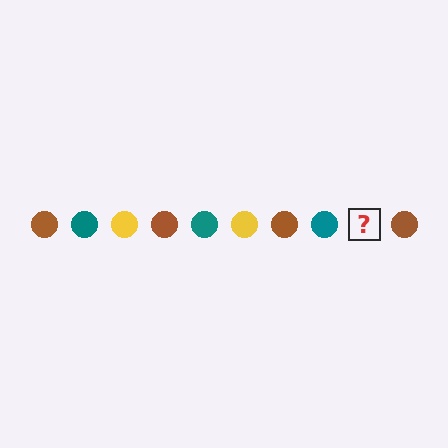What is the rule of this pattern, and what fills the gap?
The rule is that the pattern cycles through brown, teal, yellow circles. The gap should be filled with a yellow circle.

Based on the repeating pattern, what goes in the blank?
The blank should be a yellow circle.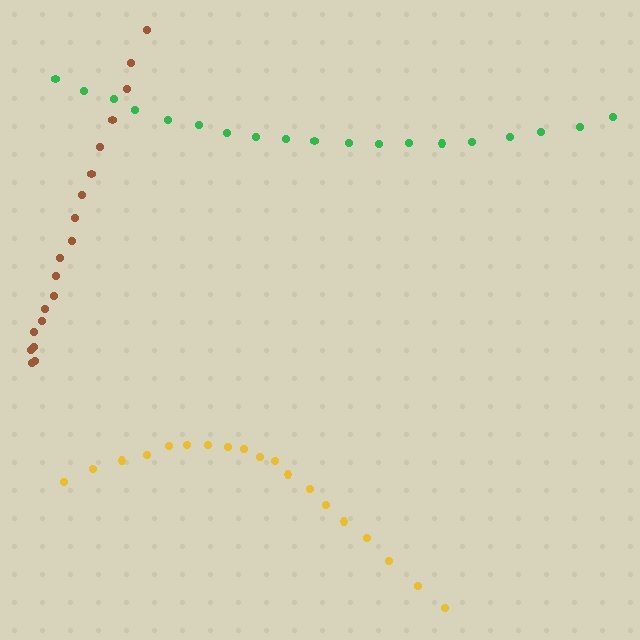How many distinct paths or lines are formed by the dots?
There are 3 distinct paths.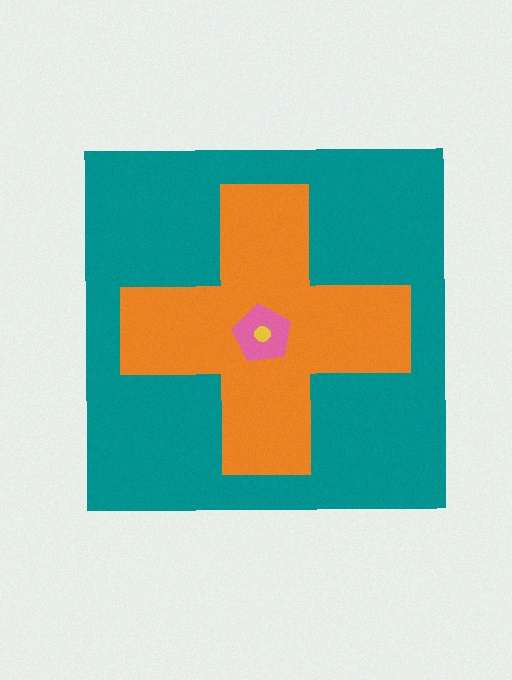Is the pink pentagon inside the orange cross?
Yes.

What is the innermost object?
The yellow circle.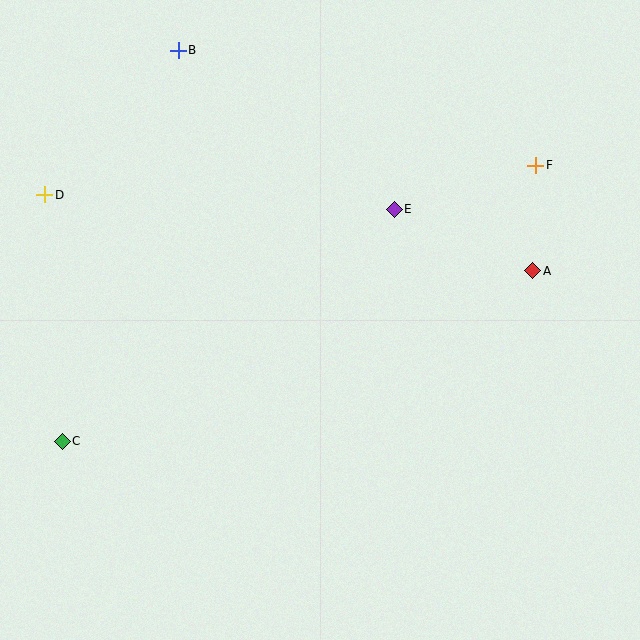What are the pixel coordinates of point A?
Point A is at (533, 271).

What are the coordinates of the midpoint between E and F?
The midpoint between E and F is at (465, 187).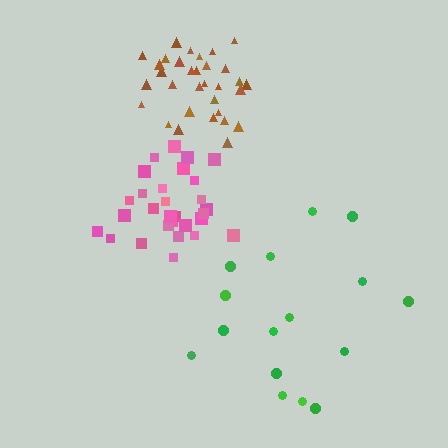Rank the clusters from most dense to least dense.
pink, brown, green.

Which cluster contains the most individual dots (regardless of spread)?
Brown (33).